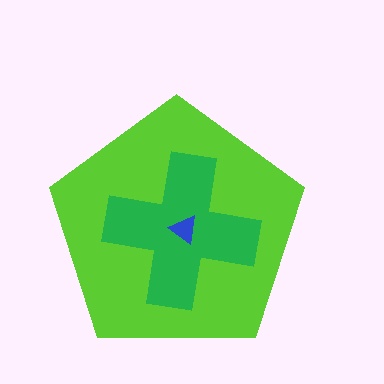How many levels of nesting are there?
3.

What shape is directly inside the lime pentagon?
The green cross.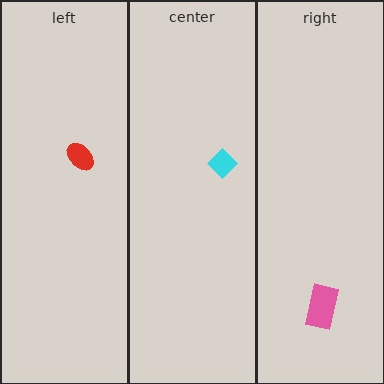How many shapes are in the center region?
1.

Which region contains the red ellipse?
The left region.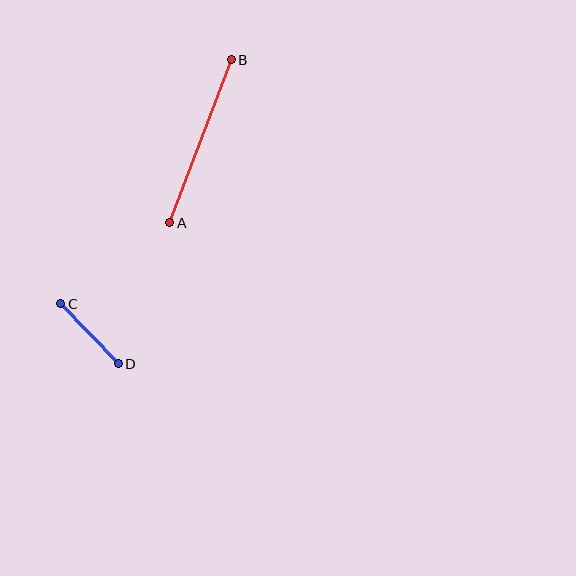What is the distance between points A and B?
The distance is approximately 174 pixels.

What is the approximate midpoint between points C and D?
The midpoint is at approximately (89, 334) pixels.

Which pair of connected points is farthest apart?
Points A and B are farthest apart.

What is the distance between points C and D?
The distance is approximately 83 pixels.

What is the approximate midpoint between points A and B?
The midpoint is at approximately (200, 141) pixels.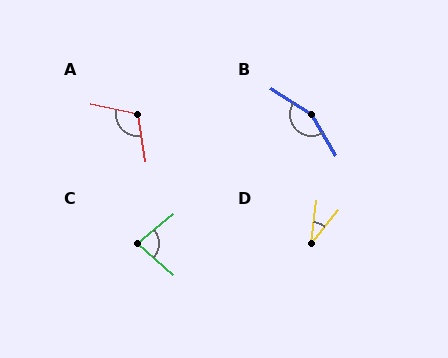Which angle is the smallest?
D, at approximately 31 degrees.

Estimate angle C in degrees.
Approximately 81 degrees.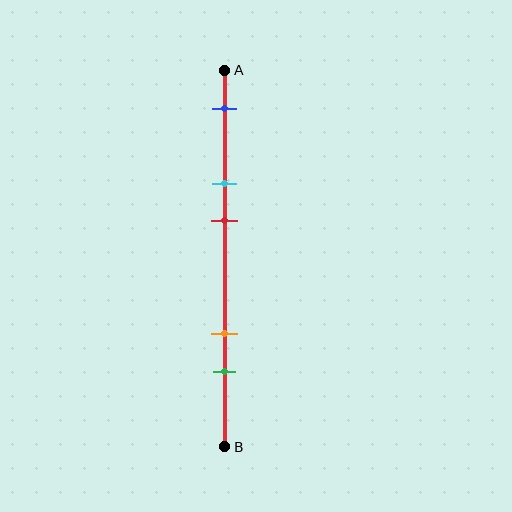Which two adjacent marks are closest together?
The cyan and red marks are the closest adjacent pair.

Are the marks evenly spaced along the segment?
No, the marks are not evenly spaced.